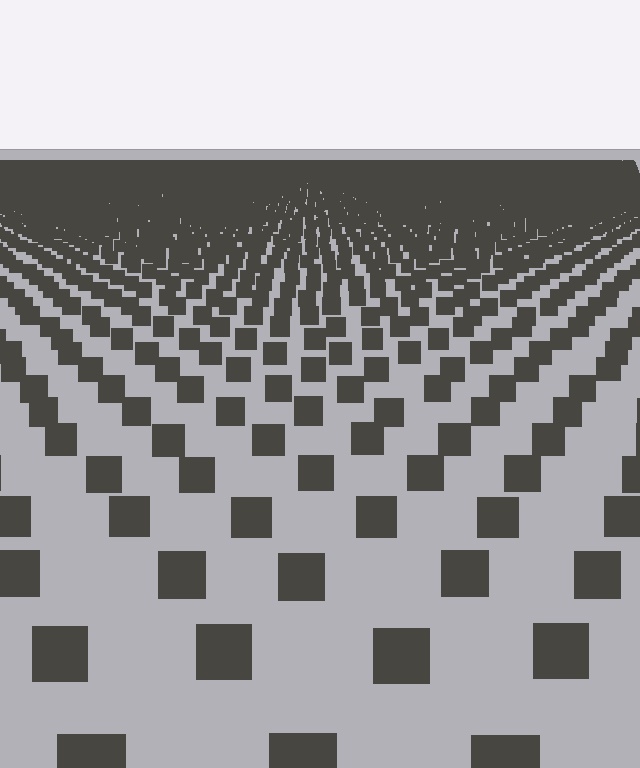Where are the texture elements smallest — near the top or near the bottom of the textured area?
Near the top.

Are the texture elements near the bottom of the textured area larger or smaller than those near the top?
Larger. Near the bottom, elements are closer to the viewer and appear at a bigger on-screen size.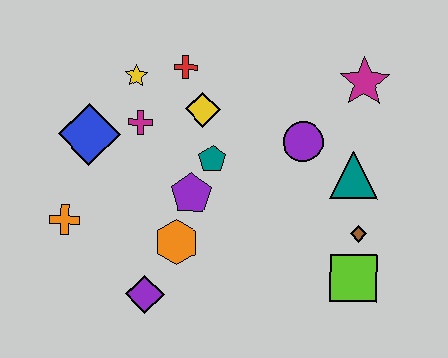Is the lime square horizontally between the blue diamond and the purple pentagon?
No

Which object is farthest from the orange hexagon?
The magenta star is farthest from the orange hexagon.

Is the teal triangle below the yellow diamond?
Yes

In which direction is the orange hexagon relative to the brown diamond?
The orange hexagon is to the left of the brown diamond.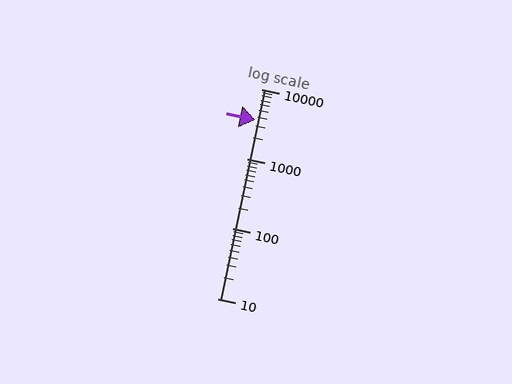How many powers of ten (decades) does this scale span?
The scale spans 3 decades, from 10 to 10000.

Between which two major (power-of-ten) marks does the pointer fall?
The pointer is between 1000 and 10000.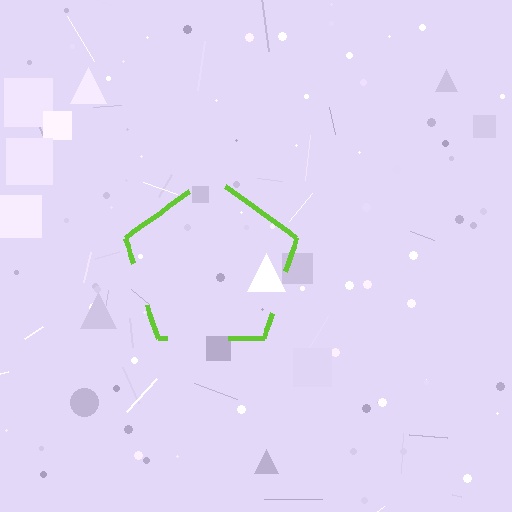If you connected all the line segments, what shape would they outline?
They would outline a pentagon.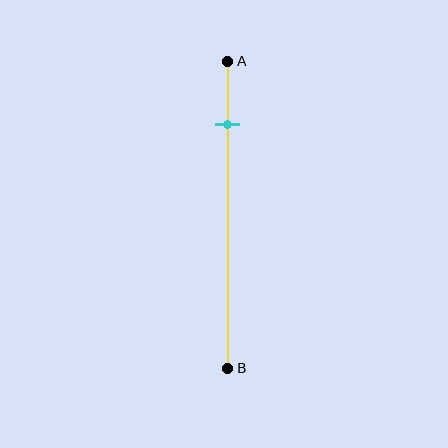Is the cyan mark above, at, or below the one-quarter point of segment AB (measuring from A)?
The cyan mark is above the one-quarter point of segment AB.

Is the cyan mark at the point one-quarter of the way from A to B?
No, the mark is at about 20% from A, not at the 25% one-quarter point.